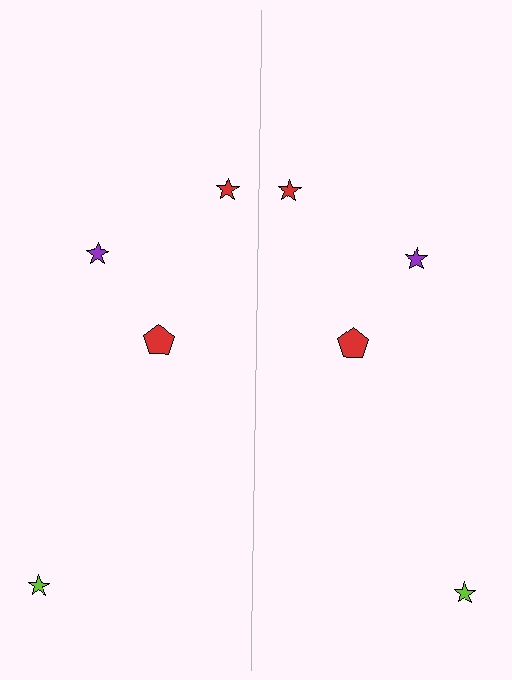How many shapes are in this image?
There are 8 shapes in this image.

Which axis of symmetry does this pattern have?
The pattern has a vertical axis of symmetry running through the center of the image.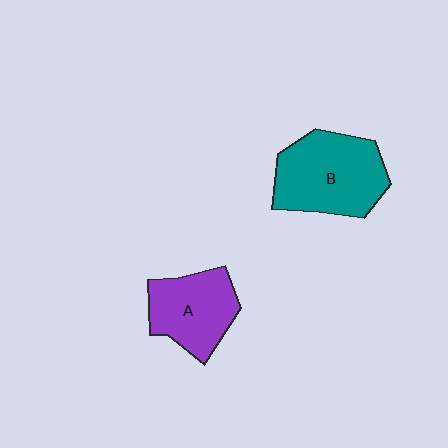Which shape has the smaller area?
Shape A (purple).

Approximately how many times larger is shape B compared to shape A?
Approximately 1.3 times.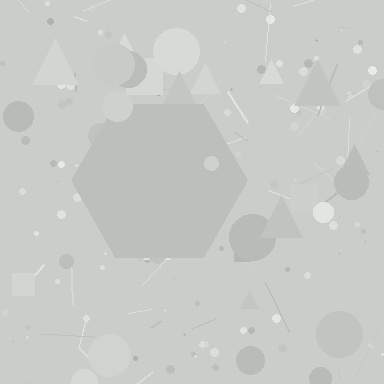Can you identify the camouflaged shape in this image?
The camouflaged shape is a hexagon.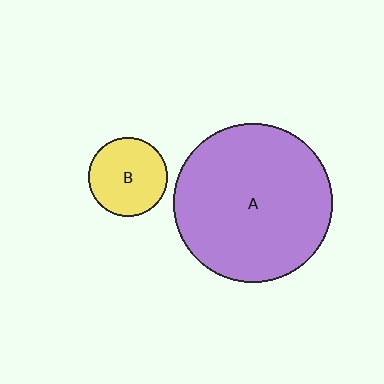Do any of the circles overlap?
No, none of the circles overlap.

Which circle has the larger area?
Circle A (purple).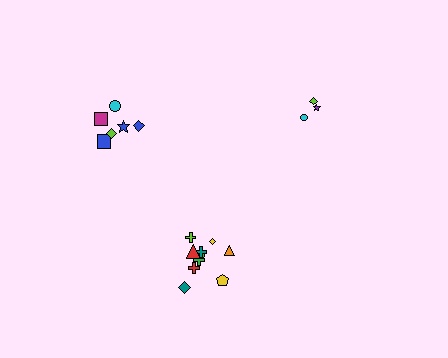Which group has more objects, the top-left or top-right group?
The top-left group.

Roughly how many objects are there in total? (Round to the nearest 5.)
Roughly 20 objects in total.